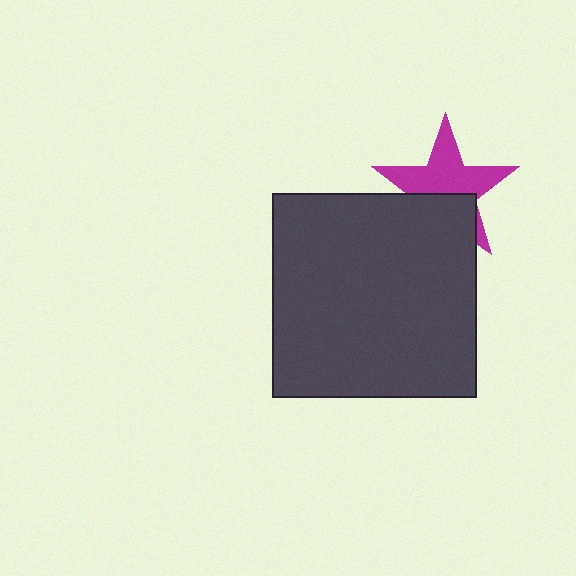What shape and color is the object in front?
The object in front is a dark gray square.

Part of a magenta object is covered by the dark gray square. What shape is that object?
It is a star.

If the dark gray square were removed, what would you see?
You would see the complete magenta star.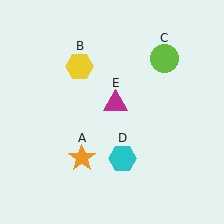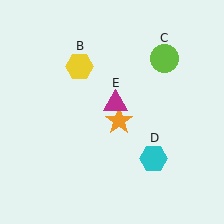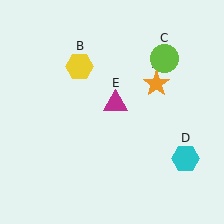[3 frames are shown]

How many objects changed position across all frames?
2 objects changed position: orange star (object A), cyan hexagon (object D).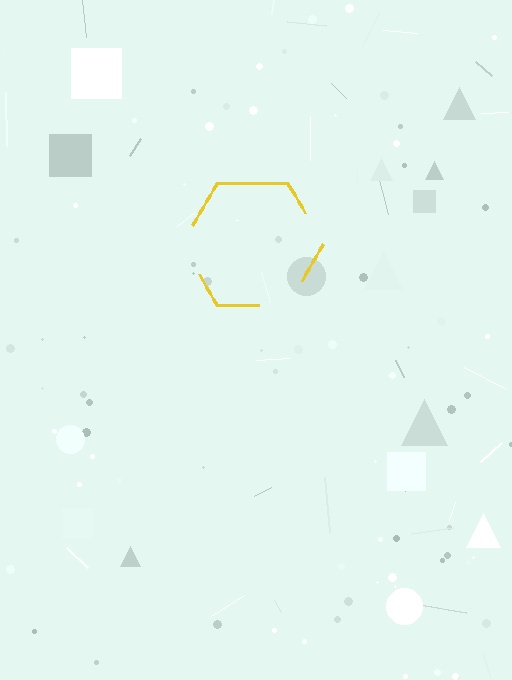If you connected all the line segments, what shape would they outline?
They would outline a hexagon.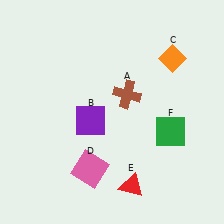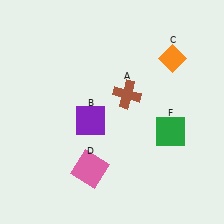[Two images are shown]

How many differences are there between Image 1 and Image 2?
There is 1 difference between the two images.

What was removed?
The red triangle (E) was removed in Image 2.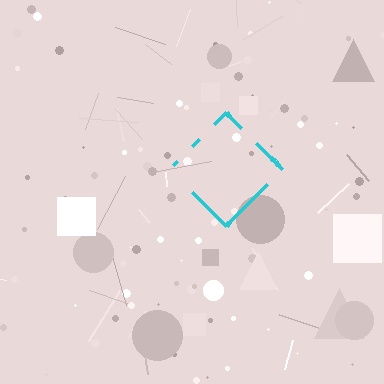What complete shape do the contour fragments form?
The contour fragments form a diamond.